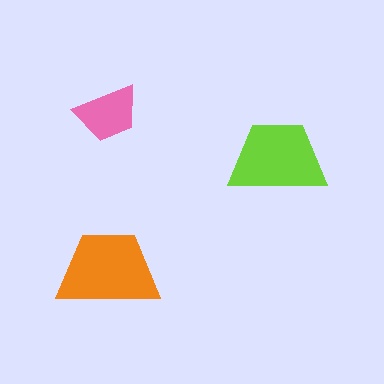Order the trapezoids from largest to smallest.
the orange one, the lime one, the pink one.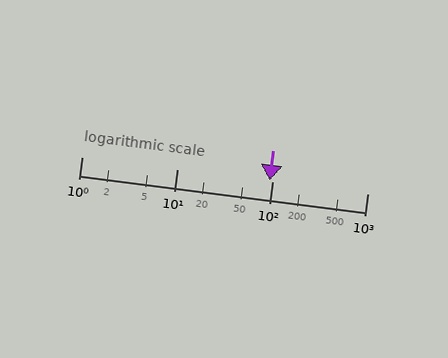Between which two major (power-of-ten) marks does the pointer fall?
The pointer is between 10 and 100.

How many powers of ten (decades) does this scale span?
The scale spans 3 decades, from 1 to 1000.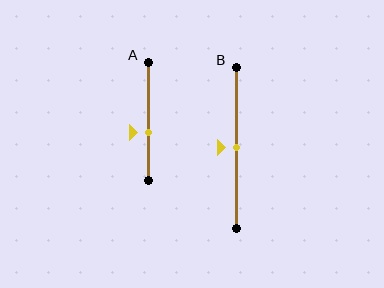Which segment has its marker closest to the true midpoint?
Segment B has its marker closest to the true midpoint.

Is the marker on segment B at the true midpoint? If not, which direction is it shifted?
Yes, the marker on segment B is at the true midpoint.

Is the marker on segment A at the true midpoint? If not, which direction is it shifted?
No, the marker on segment A is shifted downward by about 9% of the segment length.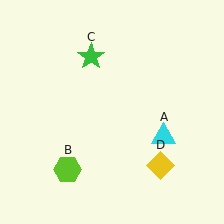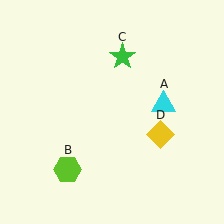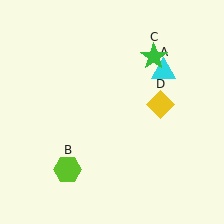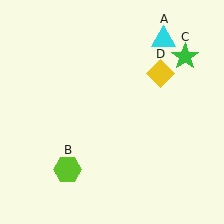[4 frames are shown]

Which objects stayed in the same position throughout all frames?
Lime hexagon (object B) remained stationary.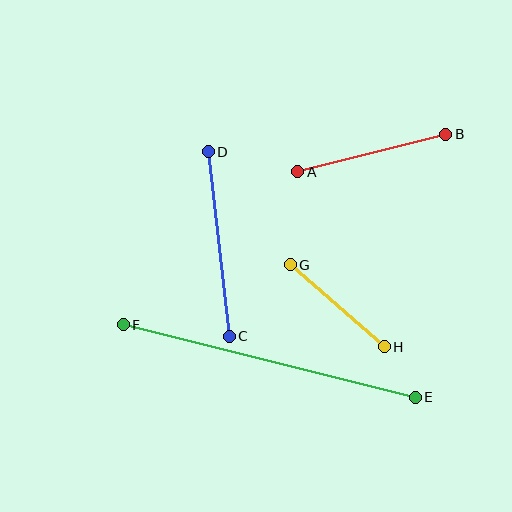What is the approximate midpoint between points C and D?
The midpoint is at approximately (219, 244) pixels.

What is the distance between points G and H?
The distance is approximately 125 pixels.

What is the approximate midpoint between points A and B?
The midpoint is at approximately (372, 153) pixels.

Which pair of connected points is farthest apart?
Points E and F are farthest apart.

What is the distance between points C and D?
The distance is approximately 186 pixels.